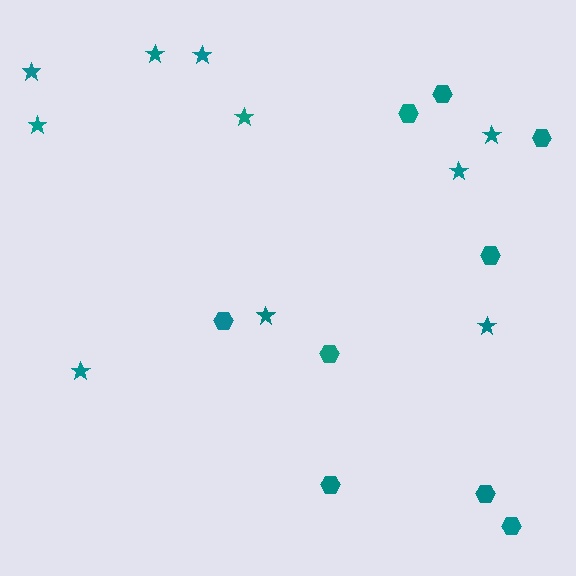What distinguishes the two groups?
There are 2 groups: one group of stars (10) and one group of hexagons (9).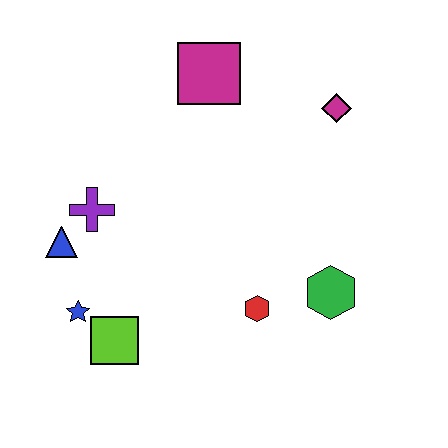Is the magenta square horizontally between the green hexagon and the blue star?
Yes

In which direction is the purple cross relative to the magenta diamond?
The purple cross is to the left of the magenta diamond.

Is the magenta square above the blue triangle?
Yes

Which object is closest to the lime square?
The blue star is closest to the lime square.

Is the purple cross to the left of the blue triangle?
No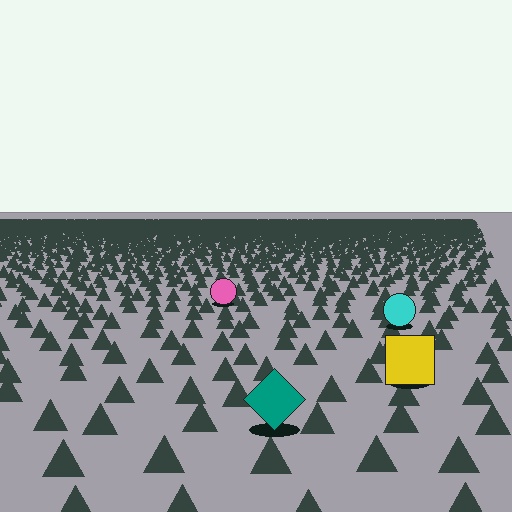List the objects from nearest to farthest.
From nearest to farthest: the teal diamond, the yellow square, the cyan circle, the pink circle.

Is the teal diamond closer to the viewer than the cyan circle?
Yes. The teal diamond is closer — you can tell from the texture gradient: the ground texture is coarser near it.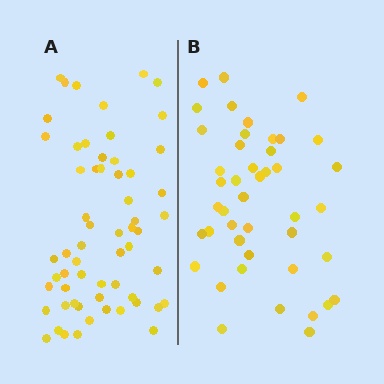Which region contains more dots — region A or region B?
Region A (the left region) has more dots.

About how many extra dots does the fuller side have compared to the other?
Region A has approximately 15 more dots than region B.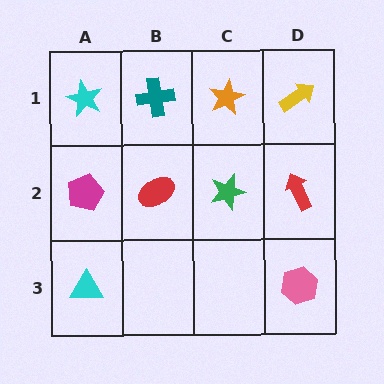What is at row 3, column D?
A pink hexagon.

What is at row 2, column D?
A red arrow.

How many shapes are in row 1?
4 shapes.